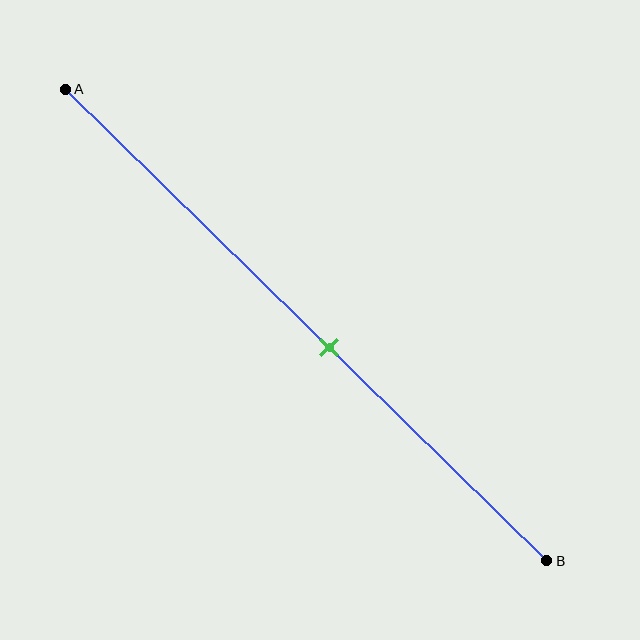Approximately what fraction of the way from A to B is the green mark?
The green mark is approximately 55% of the way from A to B.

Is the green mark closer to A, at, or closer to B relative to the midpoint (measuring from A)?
The green mark is closer to point B than the midpoint of segment AB.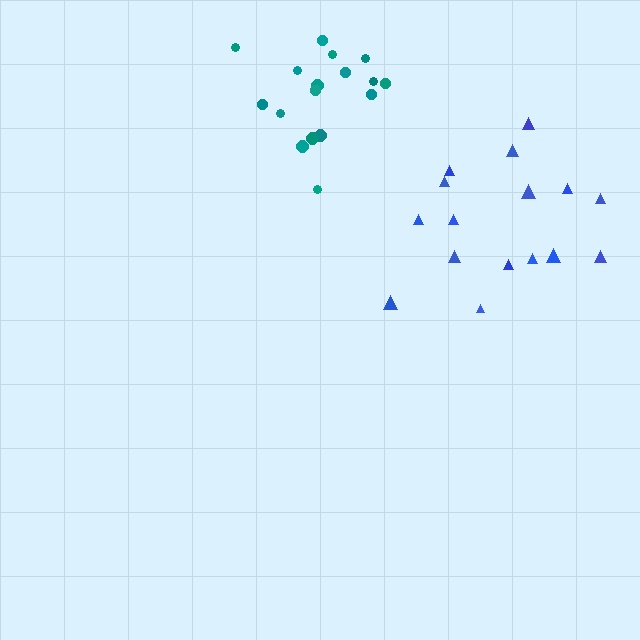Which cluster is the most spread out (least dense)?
Blue.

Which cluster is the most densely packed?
Teal.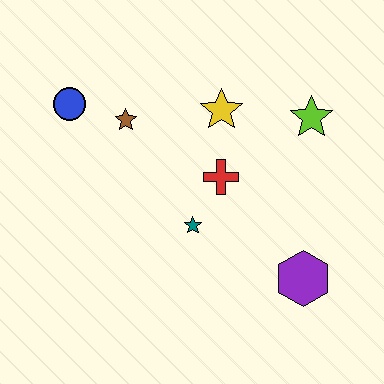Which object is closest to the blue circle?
The brown star is closest to the blue circle.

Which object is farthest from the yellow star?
The purple hexagon is farthest from the yellow star.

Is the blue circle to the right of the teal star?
No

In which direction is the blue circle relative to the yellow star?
The blue circle is to the left of the yellow star.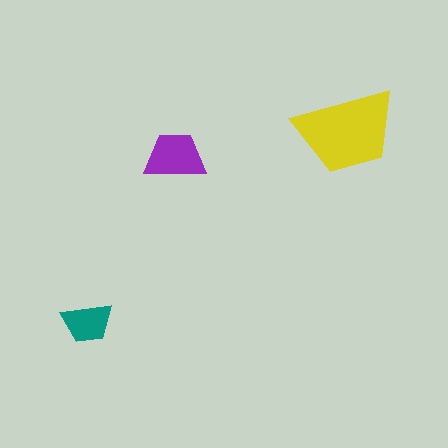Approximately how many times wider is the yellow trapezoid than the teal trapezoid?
About 2 times wider.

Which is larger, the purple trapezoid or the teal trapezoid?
The purple one.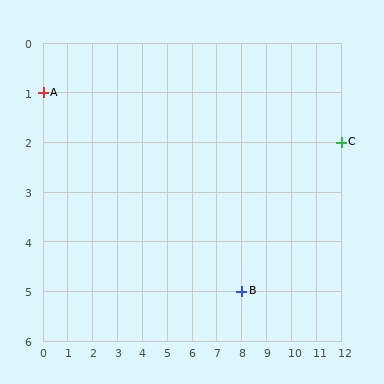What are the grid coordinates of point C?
Point C is at grid coordinates (12, 2).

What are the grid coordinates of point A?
Point A is at grid coordinates (0, 1).